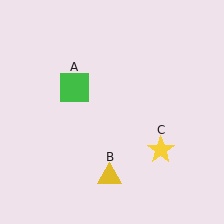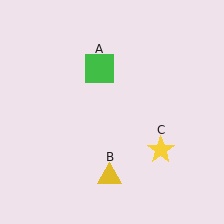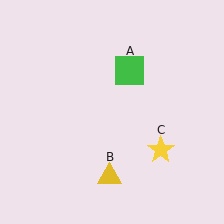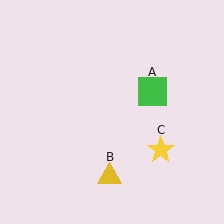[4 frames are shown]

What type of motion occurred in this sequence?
The green square (object A) rotated clockwise around the center of the scene.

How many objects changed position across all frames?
1 object changed position: green square (object A).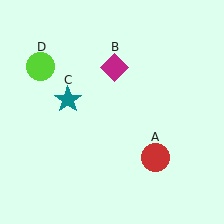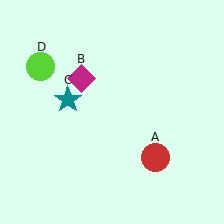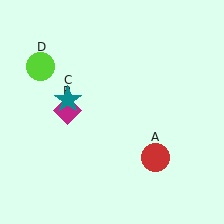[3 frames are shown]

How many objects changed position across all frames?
1 object changed position: magenta diamond (object B).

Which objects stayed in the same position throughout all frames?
Red circle (object A) and teal star (object C) and lime circle (object D) remained stationary.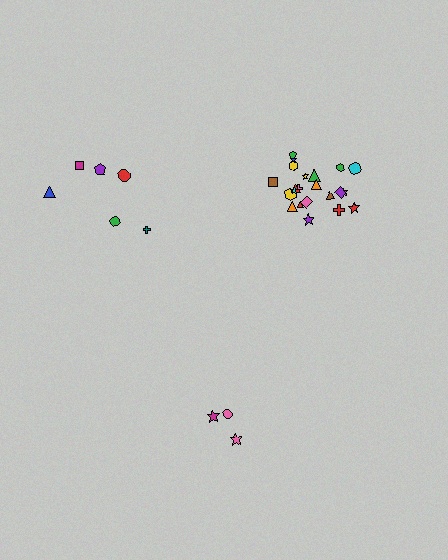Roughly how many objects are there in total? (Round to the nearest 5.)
Roughly 30 objects in total.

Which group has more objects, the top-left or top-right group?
The top-right group.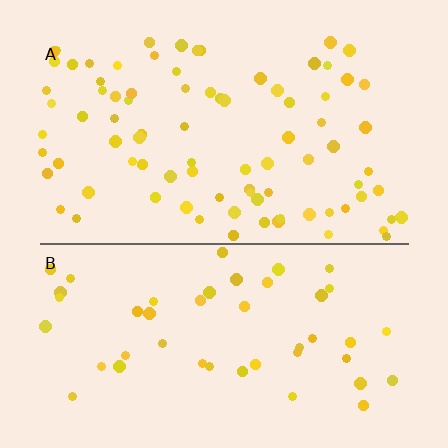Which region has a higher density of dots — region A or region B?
A (the top).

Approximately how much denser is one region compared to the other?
Approximately 1.8× — region A over region B.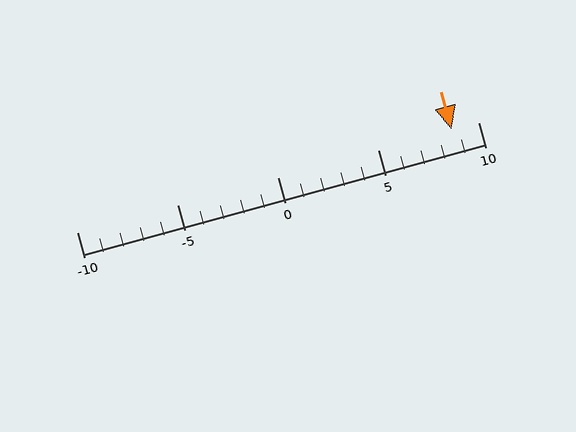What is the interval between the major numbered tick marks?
The major tick marks are spaced 5 units apart.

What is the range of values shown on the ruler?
The ruler shows values from -10 to 10.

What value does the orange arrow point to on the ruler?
The orange arrow points to approximately 9.